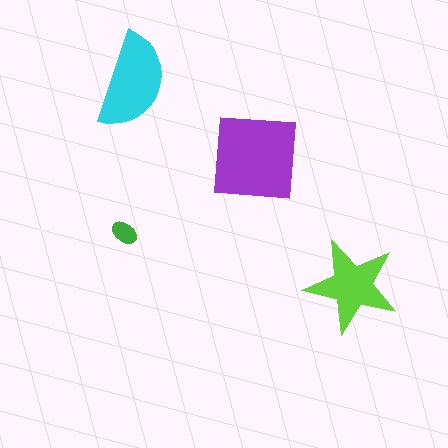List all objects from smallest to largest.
The green ellipse, the lime star, the cyan semicircle, the purple square.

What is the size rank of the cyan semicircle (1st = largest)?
2nd.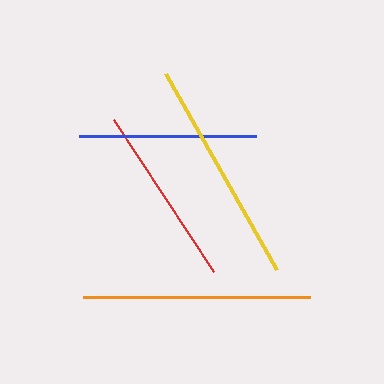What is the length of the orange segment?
The orange segment is approximately 227 pixels long.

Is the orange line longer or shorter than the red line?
The orange line is longer than the red line.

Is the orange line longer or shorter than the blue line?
The orange line is longer than the blue line.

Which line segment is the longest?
The orange line is the longest at approximately 227 pixels.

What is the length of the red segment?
The red segment is approximately 182 pixels long.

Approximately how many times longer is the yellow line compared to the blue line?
The yellow line is approximately 1.3 times the length of the blue line.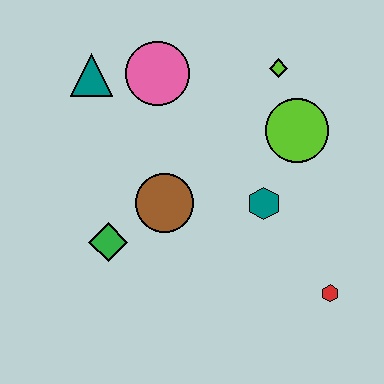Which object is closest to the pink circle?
The teal triangle is closest to the pink circle.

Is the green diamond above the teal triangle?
No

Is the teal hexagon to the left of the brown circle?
No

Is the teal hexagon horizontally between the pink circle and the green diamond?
No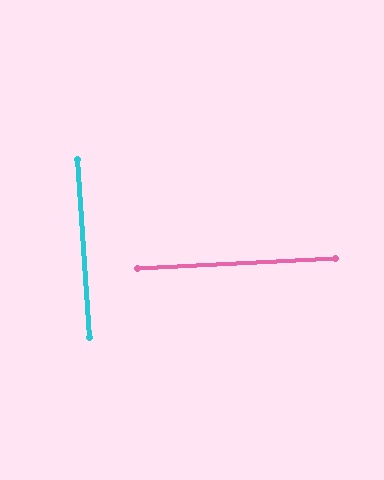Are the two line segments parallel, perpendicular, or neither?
Perpendicular — they meet at approximately 89°.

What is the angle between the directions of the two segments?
Approximately 89 degrees.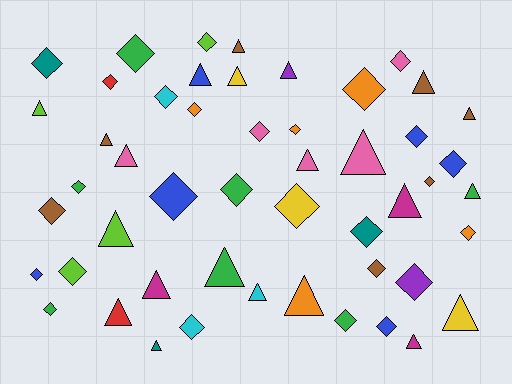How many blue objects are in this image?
There are 6 blue objects.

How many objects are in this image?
There are 50 objects.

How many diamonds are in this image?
There are 28 diamonds.